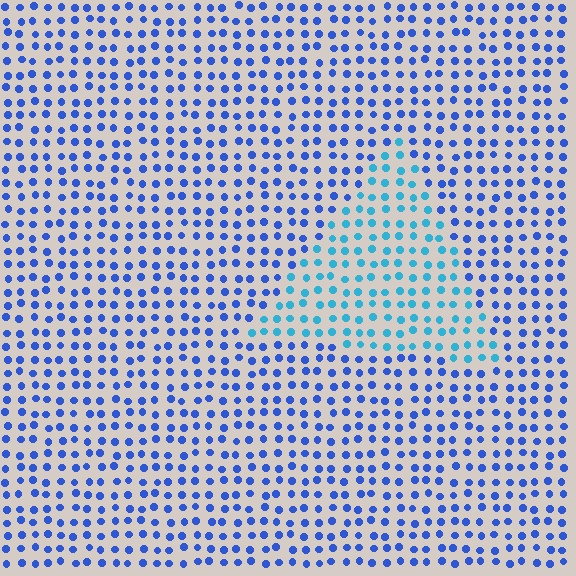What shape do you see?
I see a triangle.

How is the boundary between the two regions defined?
The boundary is defined purely by a slight shift in hue (about 33 degrees). Spacing, size, and orientation are identical on both sides.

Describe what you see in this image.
The image is filled with small blue elements in a uniform arrangement. A triangle-shaped region is visible where the elements are tinted to a slightly different hue, forming a subtle color boundary.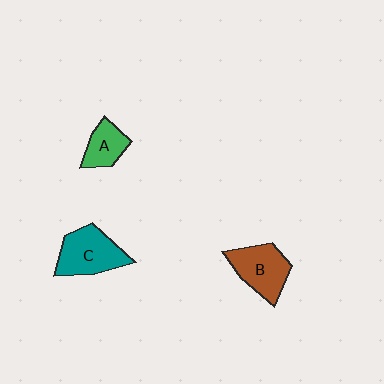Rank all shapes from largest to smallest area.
From largest to smallest: C (teal), B (brown), A (green).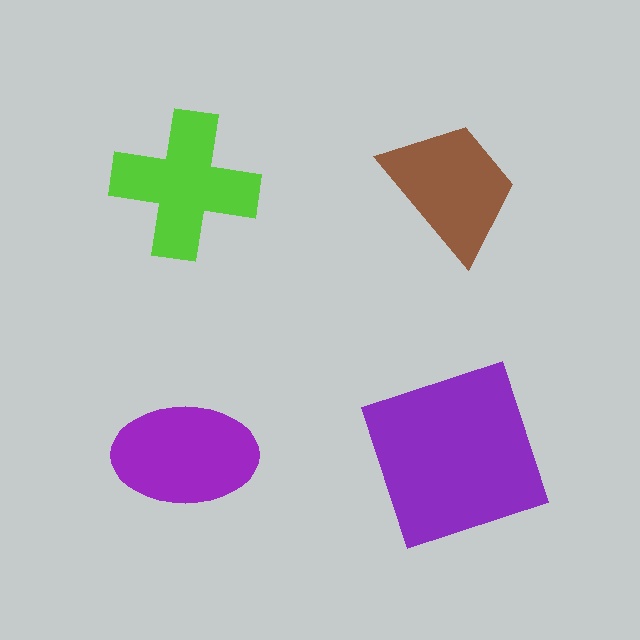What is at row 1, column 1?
A lime cross.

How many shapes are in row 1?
2 shapes.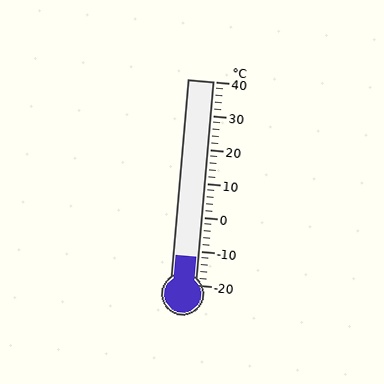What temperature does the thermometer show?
The thermometer shows approximately -12°C.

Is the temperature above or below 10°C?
The temperature is below 10°C.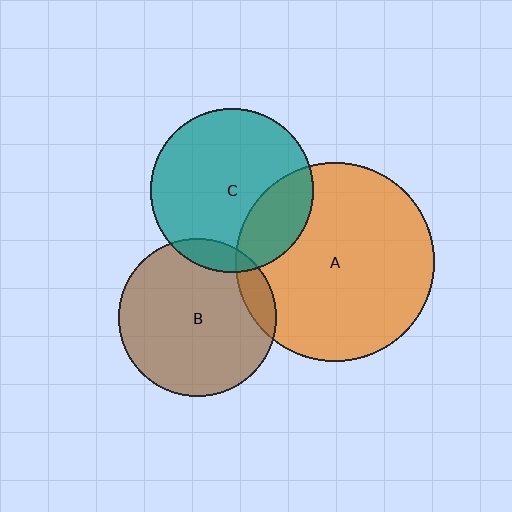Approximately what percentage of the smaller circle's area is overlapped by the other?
Approximately 10%.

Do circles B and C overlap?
Yes.